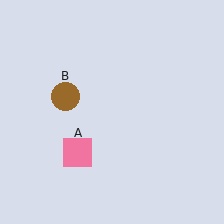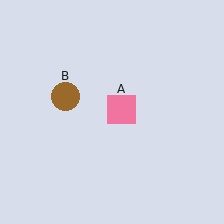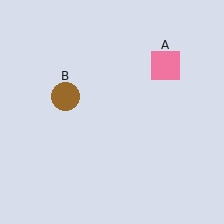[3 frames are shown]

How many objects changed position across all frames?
1 object changed position: pink square (object A).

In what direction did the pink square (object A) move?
The pink square (object A) moved up and to the right.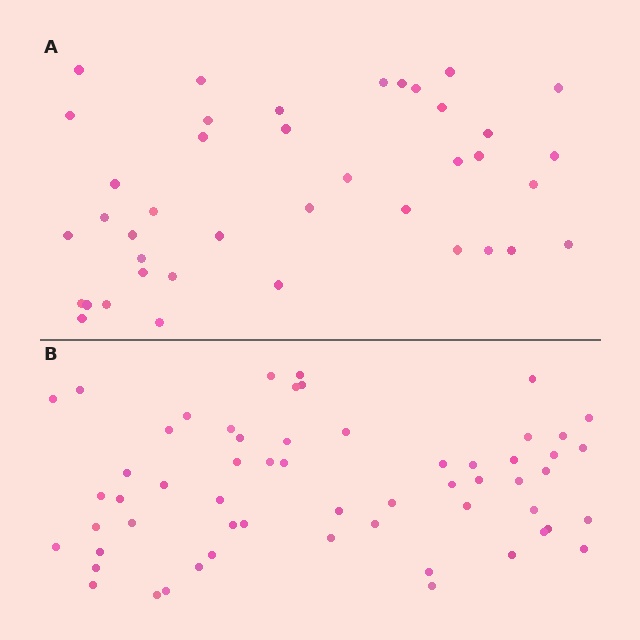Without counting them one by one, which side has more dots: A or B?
Region B (the bottom region) has more dots.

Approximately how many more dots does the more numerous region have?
Region B has approximately 20 more dots than region A.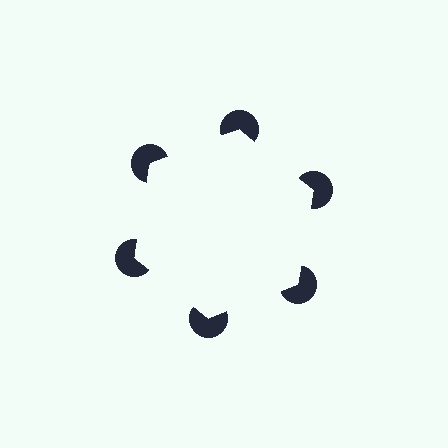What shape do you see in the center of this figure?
An illusory hexagon — its edges are inferred from the aligned wedge cuts in the pac-man discs, not physically drawn.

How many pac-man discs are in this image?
There are 6 — one at each vertex of the illusory hexagon.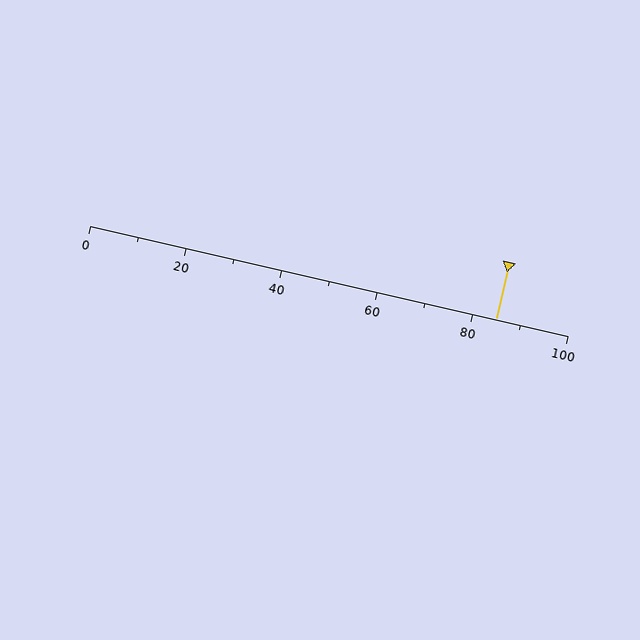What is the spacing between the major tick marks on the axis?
The major ticks are spaced 20 apart.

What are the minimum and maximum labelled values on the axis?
The axis runs from 0 to 100.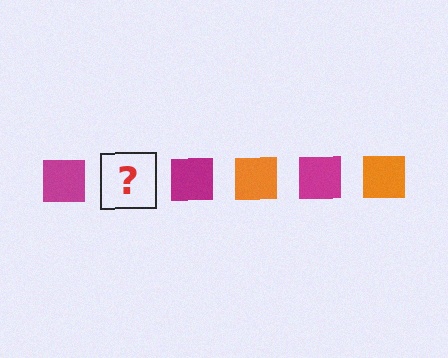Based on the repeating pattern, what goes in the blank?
The blank should be an orange square.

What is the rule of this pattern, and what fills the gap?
The rule is that the pattern cycles through magenta, orange squares. The gap should be filled with an orange square.